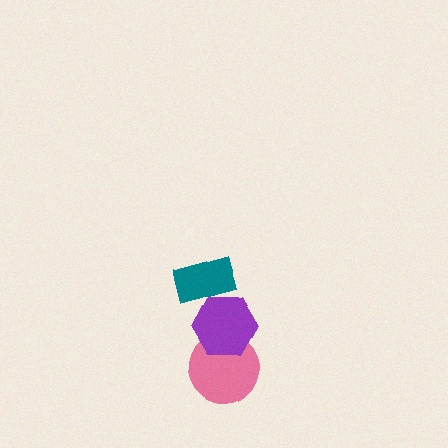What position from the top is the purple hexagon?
The purple hexagon is 2nd from the top.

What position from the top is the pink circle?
The pink circle is 3rd from the top.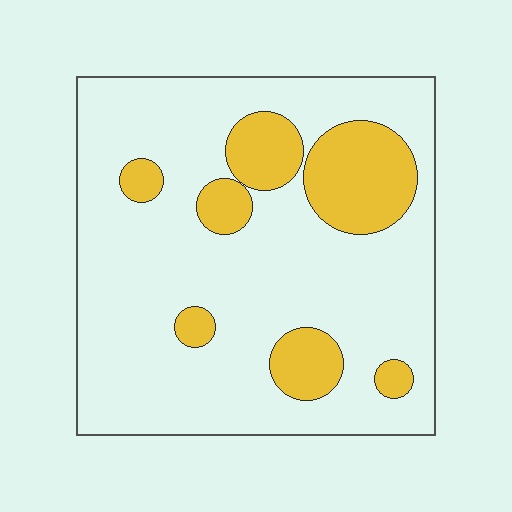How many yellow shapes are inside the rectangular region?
7.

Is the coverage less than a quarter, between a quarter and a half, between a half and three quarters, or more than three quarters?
Less than a quarter.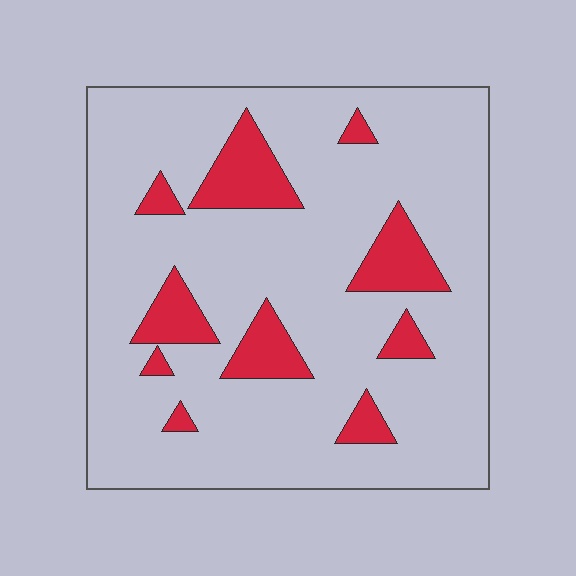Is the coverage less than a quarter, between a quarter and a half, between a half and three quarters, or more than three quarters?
Less than a quarter.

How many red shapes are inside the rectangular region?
10.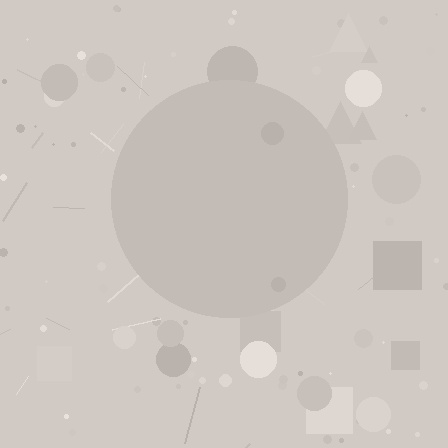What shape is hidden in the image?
A circle is hidden in the image.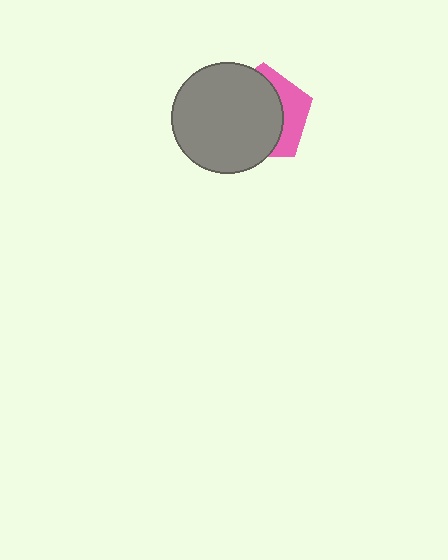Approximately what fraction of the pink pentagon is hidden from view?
Roughly 68% of the pink pentagon is hidden behind the gray circle.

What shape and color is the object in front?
The object in front is a gray circle.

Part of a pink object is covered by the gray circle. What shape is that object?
It is a pentagon.